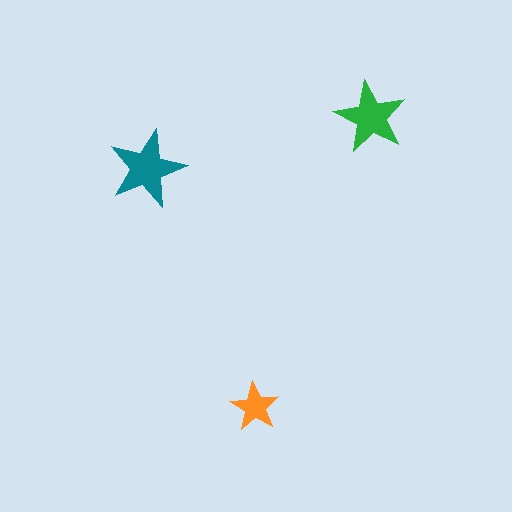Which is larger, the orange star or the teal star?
The teal one.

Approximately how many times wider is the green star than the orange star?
About 1.5 times wider.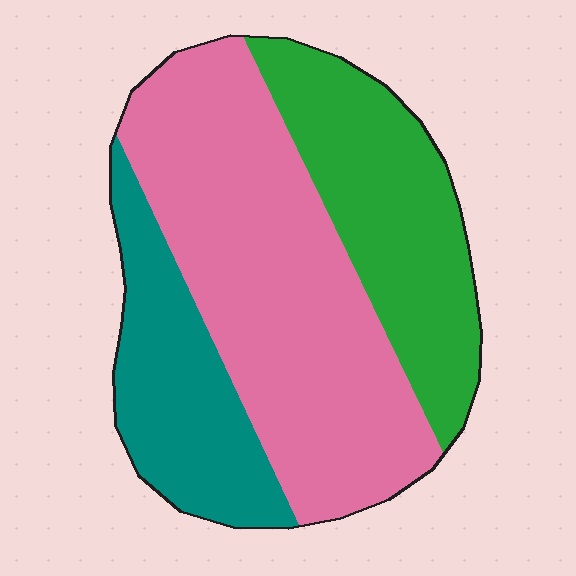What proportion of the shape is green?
Green covers about 30% of the shape.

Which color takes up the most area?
Pink, at roughly 50%.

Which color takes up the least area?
Teal, at roughly 20%.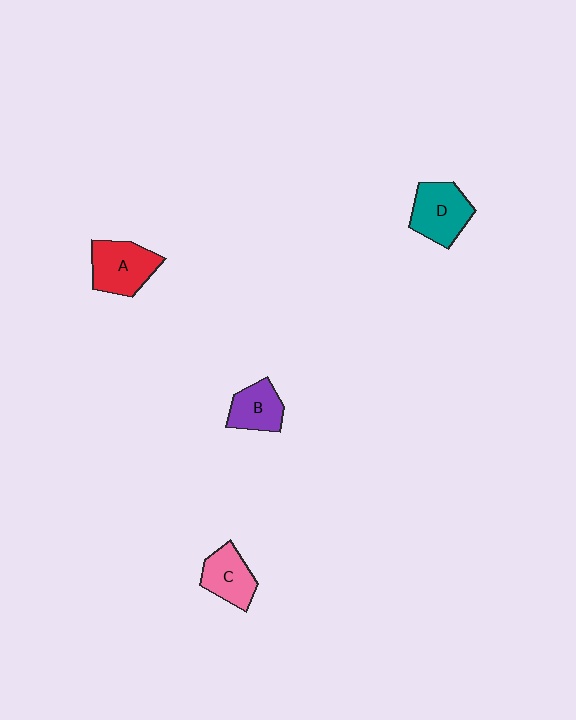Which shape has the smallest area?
Shape B (purple).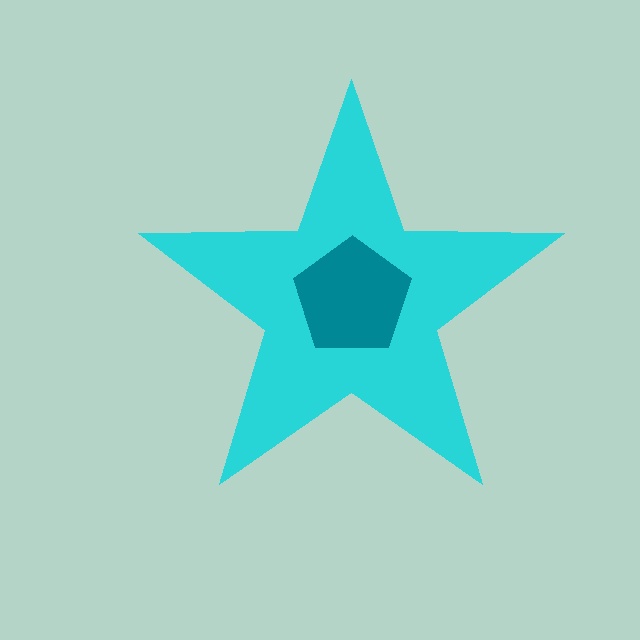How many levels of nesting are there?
2.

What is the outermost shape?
The cyan star.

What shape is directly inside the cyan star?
The teal pentagon.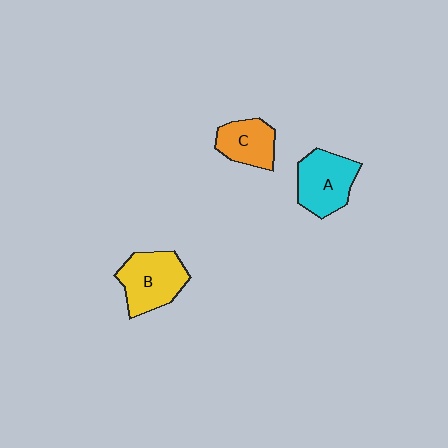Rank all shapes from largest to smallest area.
From largest to smallest: B (yellow), A (cyan), C (orange).